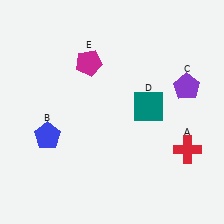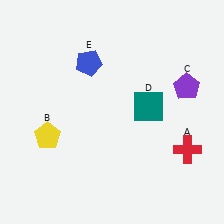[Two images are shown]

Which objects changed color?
B changed from blue to yellow. E changed from magenta to blue.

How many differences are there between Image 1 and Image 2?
There are 2 differences between the two images.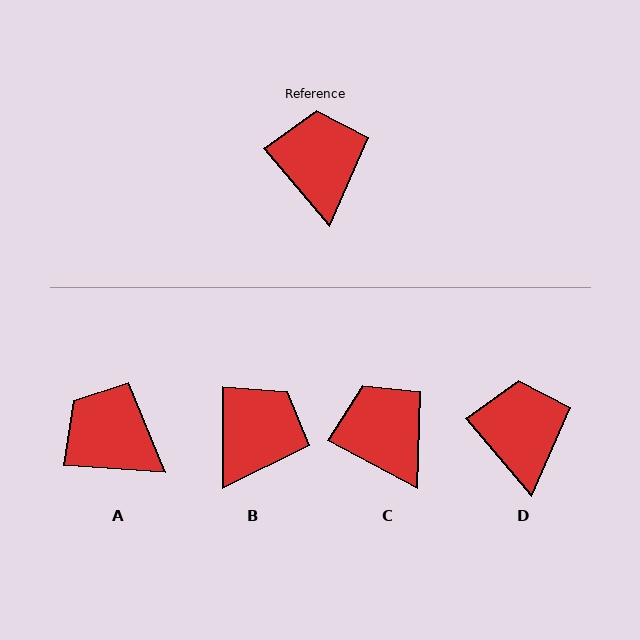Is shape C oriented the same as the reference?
No, it is off by about 21 degrees.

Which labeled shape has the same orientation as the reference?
D.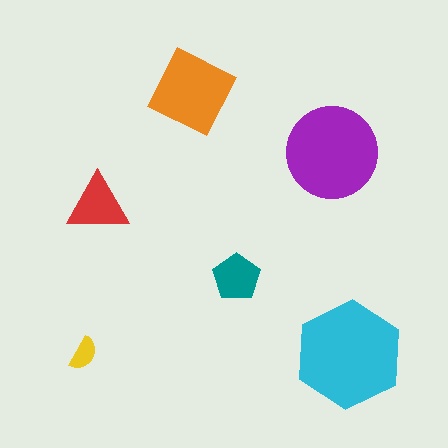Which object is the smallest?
The yellow semicircle.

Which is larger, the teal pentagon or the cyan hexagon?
The cyan hexagon.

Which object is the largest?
The cyan hexagon.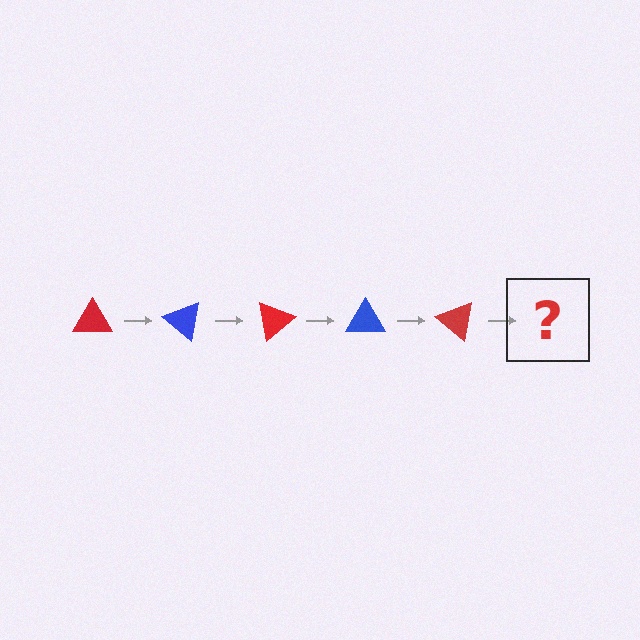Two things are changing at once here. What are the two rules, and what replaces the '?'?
The two rules are that it rotates 40 degrees each step and the color cycles through red and blue. The '?' should be a blue triangle, rotated 200 degrees from the start.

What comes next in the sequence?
The next element should be a blue triangle, rotated 200 degrees from the start.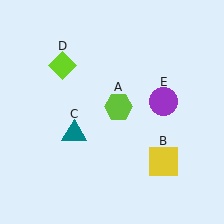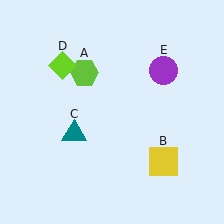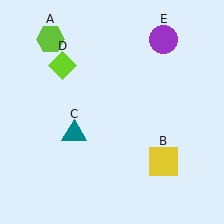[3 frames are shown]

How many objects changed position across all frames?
2 objects changed position: lime hexagon (object A), purple circle (object E).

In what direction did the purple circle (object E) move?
The purple circle (object E) moved up.